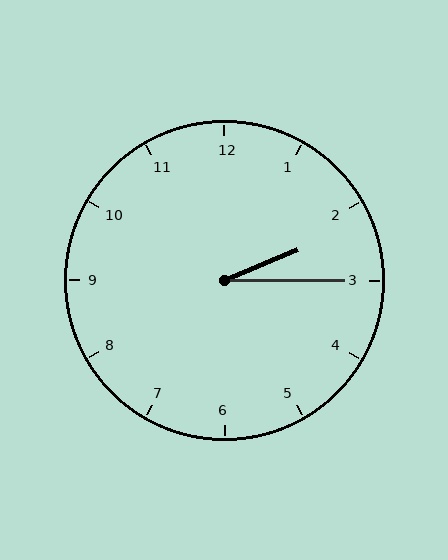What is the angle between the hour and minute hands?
Approximately 22 degrees.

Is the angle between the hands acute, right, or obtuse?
It is acute.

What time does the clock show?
2:15.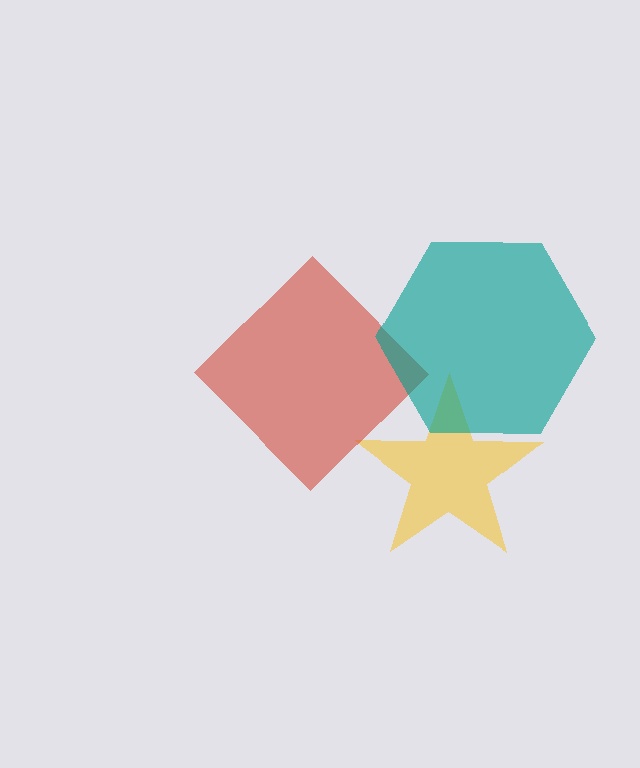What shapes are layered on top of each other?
The layered shapes are: a yellow star, a red diamond, a teal hexagon.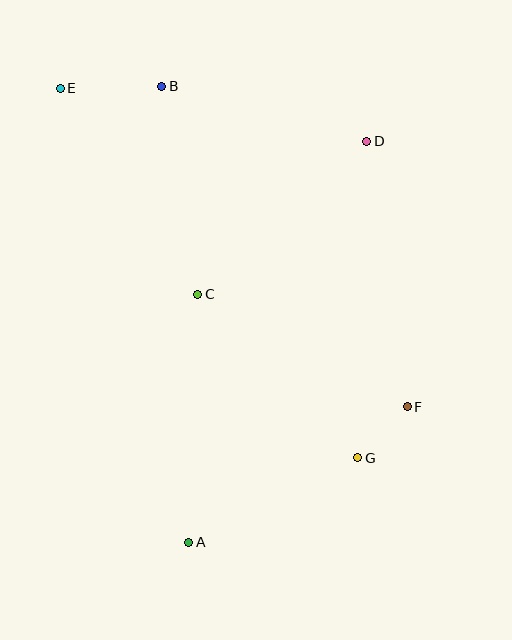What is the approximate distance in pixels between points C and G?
The distance between C and G is approximately 229 pixels.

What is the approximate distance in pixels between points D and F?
The distance between D and F is approximately 269 pixels.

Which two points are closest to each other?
Points F and G are closest to each other.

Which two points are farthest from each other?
Points E and G are farthest from each other.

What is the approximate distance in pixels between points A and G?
The distance between A and G is approximately 189 pixels.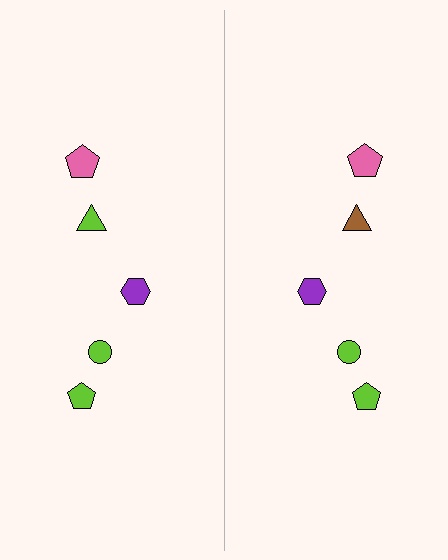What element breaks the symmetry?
The brown triangle on the right side breaks the symmetry — its mirror counterpart is lime.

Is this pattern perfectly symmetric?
No, the pattern is not perfectly symmetric. The brown triangle on the right side breaks the symmetry — its mirror counterpart is lime.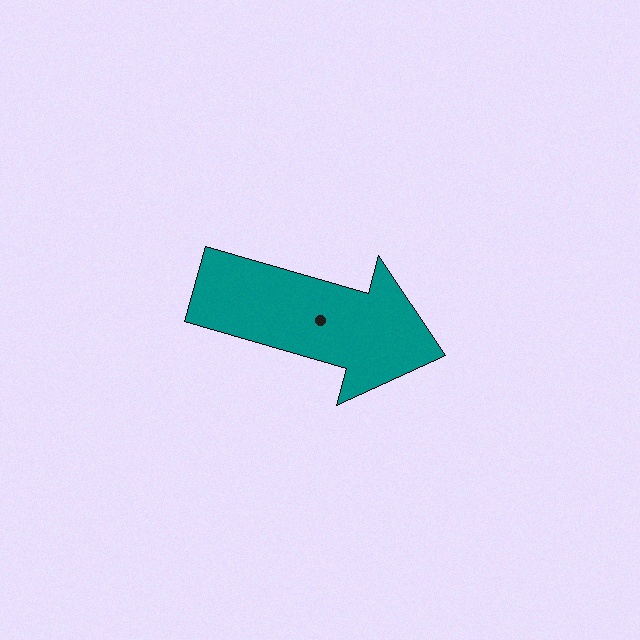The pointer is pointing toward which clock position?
Roughly 4 o'clock.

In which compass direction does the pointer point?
East.